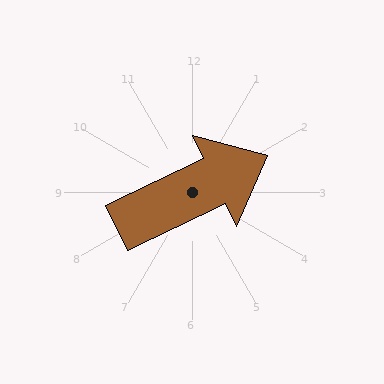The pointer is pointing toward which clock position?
Roughly 2 o'clock.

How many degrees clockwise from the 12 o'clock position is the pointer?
Approximately 64 degrees.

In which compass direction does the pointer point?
Northeast.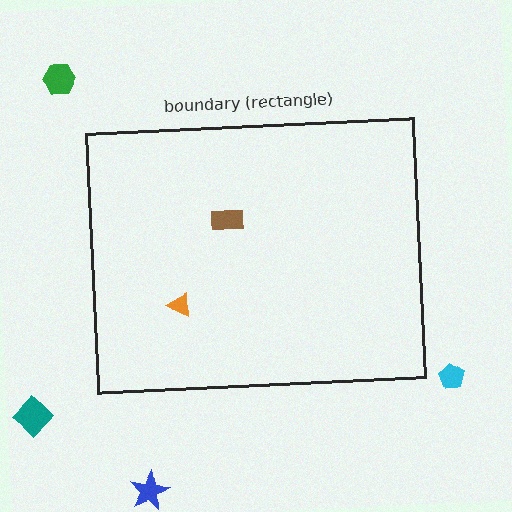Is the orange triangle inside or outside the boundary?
Inside.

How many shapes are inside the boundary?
2 inside, 4 outside.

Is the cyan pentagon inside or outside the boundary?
Outside.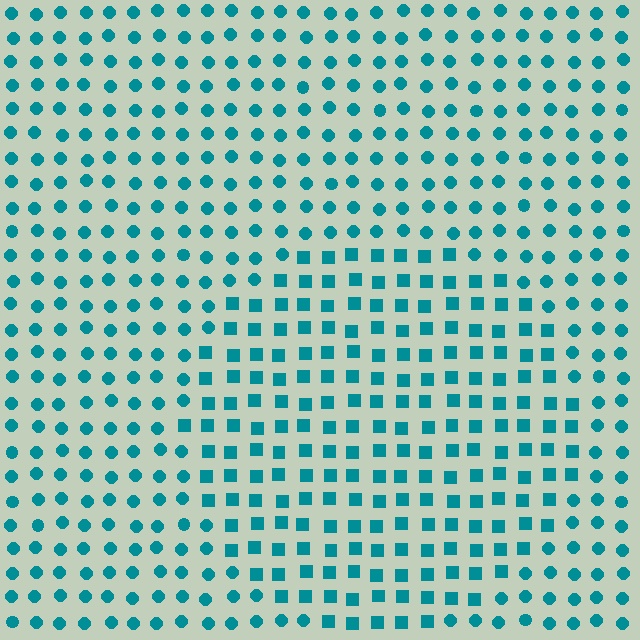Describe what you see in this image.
The image is filled with small teal elements arranged in a uniform grid. A circle-shaped region contains squares, while the surrounding area contains circles. The boundary is defined purely by the change in element shape.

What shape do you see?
I see a circle.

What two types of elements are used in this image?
The image uses squares inside the circle region and circles outside it.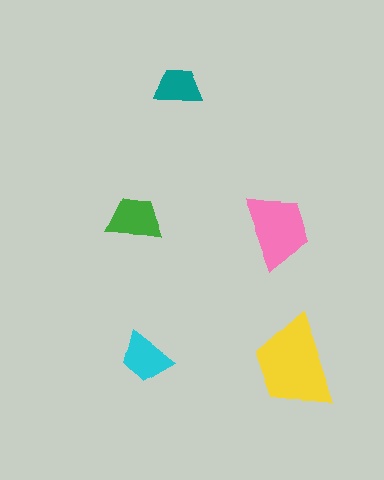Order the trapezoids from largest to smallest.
the yellow one, the pink one, the green one, the cyan one, the teal one.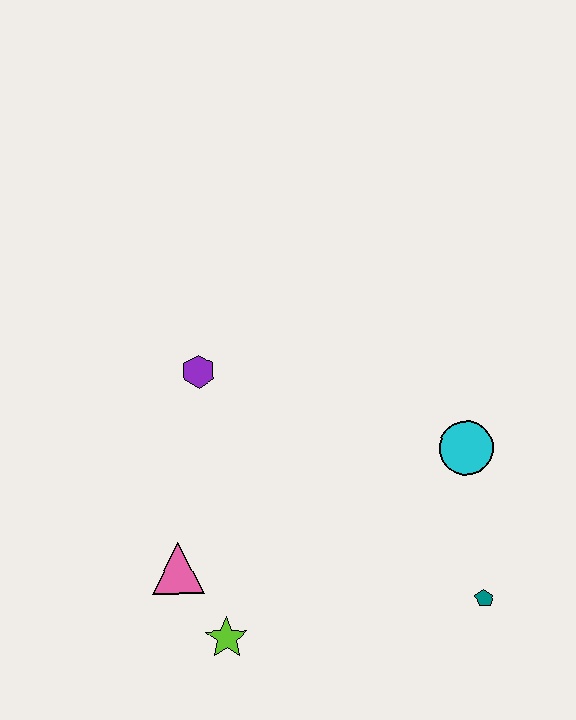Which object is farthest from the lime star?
The cyan circle is farthest from the lime star.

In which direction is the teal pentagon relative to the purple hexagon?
The teal pentagon is to the right of the purple hexagon.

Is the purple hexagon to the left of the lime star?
Yes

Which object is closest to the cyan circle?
The teal pentagon is closest to the cyan circle.